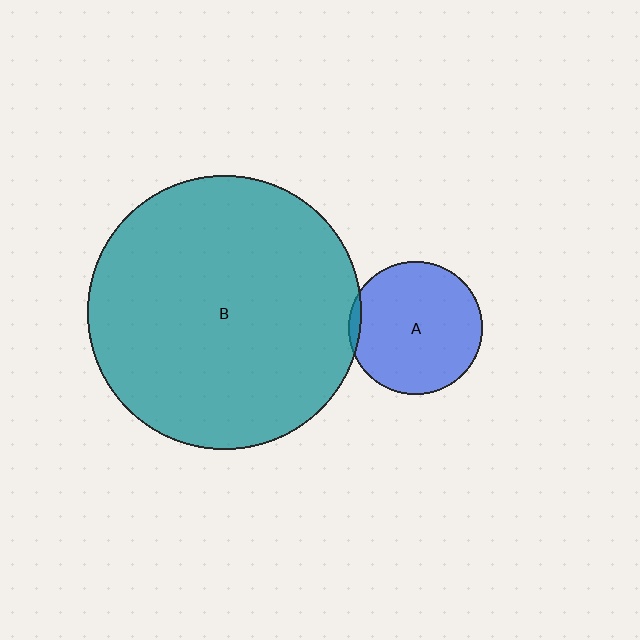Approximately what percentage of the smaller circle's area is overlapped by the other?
Approximately 5%.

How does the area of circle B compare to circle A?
Approximately 4.2 times.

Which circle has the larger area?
Circle B (teal).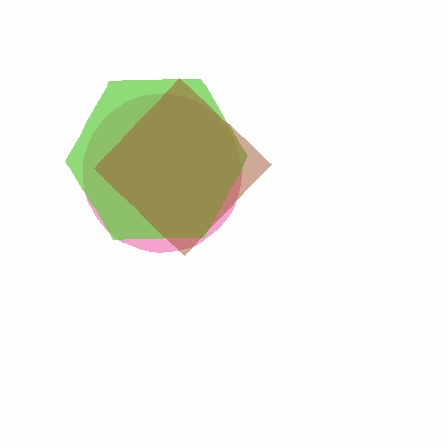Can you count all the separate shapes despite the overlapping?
Yes, there are 3 separate shapes.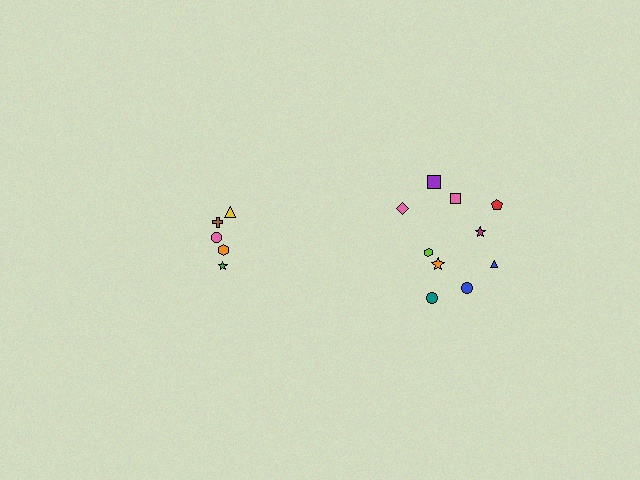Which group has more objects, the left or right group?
The right group.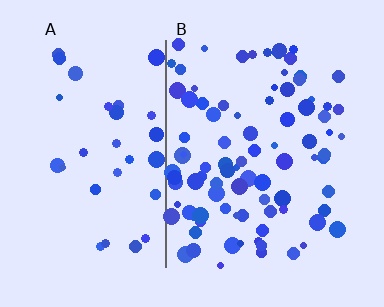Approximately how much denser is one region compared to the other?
Approximately 2.8× — region B over region A.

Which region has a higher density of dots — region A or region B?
B (the right).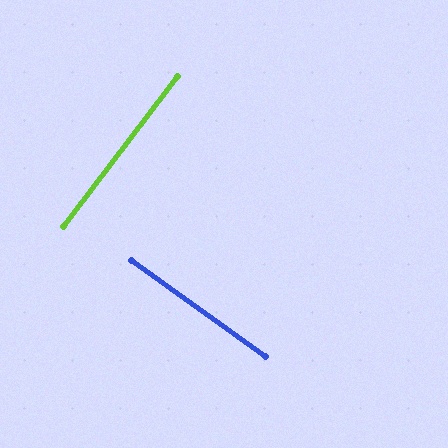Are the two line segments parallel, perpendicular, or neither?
Perpendicular — they meet at approximately 88°.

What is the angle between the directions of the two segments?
Approximately 88 degrees.